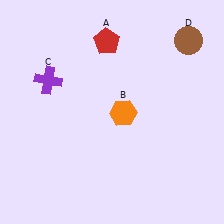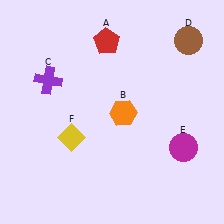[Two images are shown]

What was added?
A magenta circle (E), a yellow diamond (F) were added in Image 2.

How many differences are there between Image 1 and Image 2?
There are 2 differences between the two images.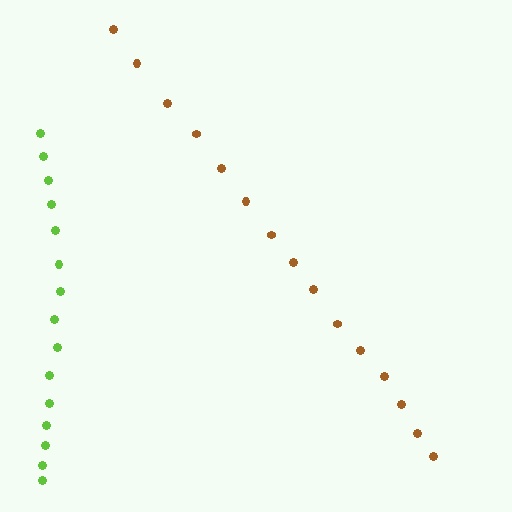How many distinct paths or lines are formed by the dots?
There are 2 distinct paths.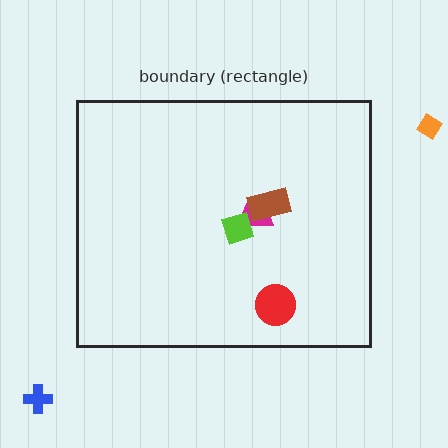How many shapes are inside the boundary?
4 inside, 2 outside.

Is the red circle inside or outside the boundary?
Inside.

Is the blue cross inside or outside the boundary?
Outside.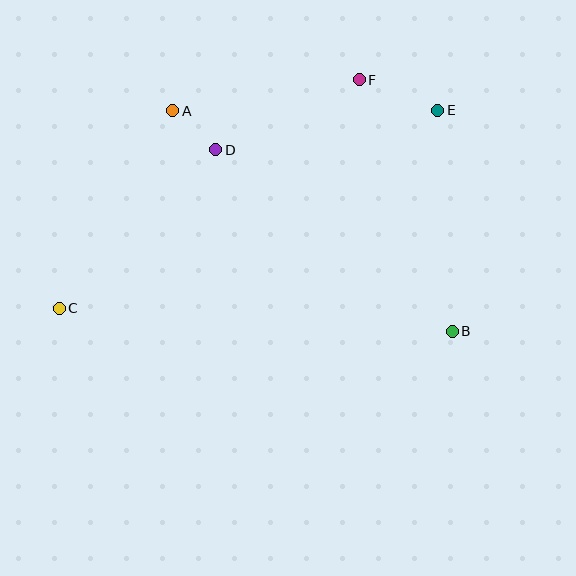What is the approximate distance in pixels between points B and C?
The distance between B and C is approximately 393 pixels.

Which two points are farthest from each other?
Points C and E are farthest from each other.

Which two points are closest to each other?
Points A and D are closest to each other.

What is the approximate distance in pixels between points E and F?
The distance between E and F is approximately 84 pixels.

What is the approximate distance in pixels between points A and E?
The distance between A and E is approximately 265 pixels.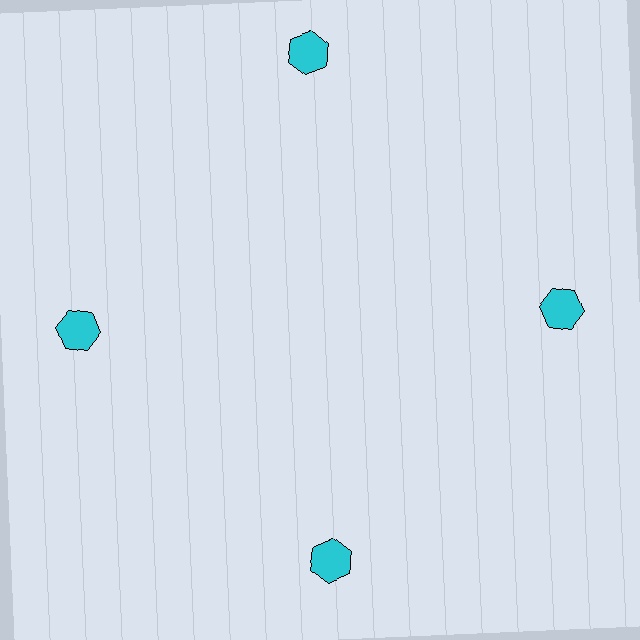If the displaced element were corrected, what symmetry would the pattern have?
It would have 4-fold rotational symmetry — the pattern would map onto itself every 90 degrees.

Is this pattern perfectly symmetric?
No. The 4 cyan hexagons are arranged in a ring, but one element near the 12 o'clock position is pushed outward from the center, breaking the 4-fold rotational symmetry.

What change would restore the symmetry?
The symmetry would be restored by moving it inward, back onto the ring so that all 4 hexagons sit at equal angles and equal distance from the center.